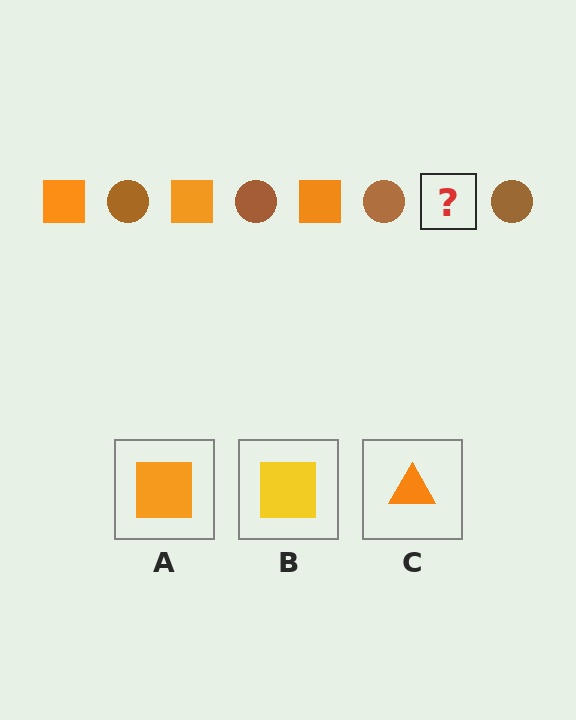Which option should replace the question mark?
Option A.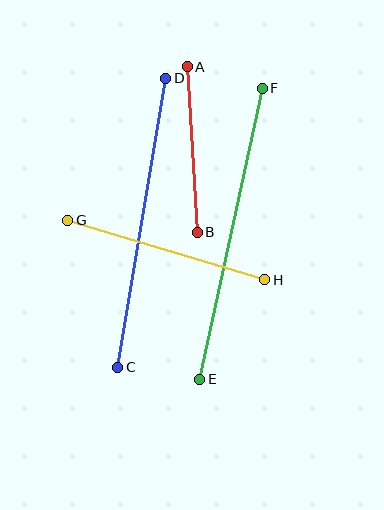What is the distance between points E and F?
The distance is approximately 298 pixels.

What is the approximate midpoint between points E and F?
The midpoint is at approximately (231, 234) pixels.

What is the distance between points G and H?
The distance is approximately 206 pixels.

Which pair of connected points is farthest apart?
Points E and F are farthest apart.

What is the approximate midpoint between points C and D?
The midpoint is at approximately (142, 223) pixels.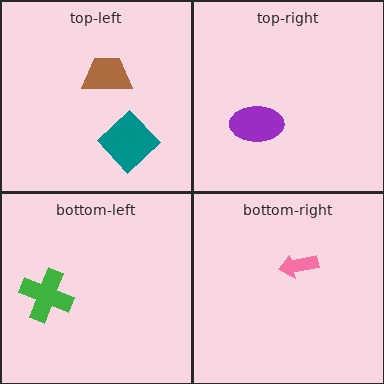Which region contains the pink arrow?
The bottom-right region.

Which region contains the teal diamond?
The top-left region.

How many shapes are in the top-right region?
1.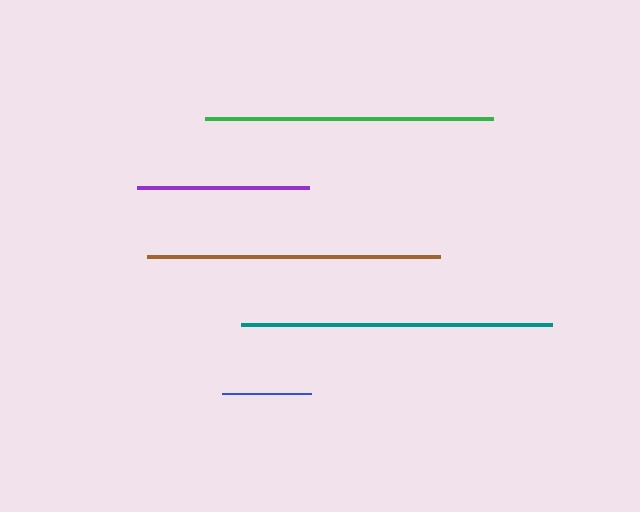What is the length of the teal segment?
The teal segment is approximately 310 pixels long.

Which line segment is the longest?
The teal line is the longest at approximately 310 pixels.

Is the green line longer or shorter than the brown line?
The brown line is longer than the green line.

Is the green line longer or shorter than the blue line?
The green line is longer than the blue line.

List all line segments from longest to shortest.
From longest to shortest: teal, brown, green, purple, blue.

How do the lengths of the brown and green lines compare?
The brown and green lines are approximately the same length.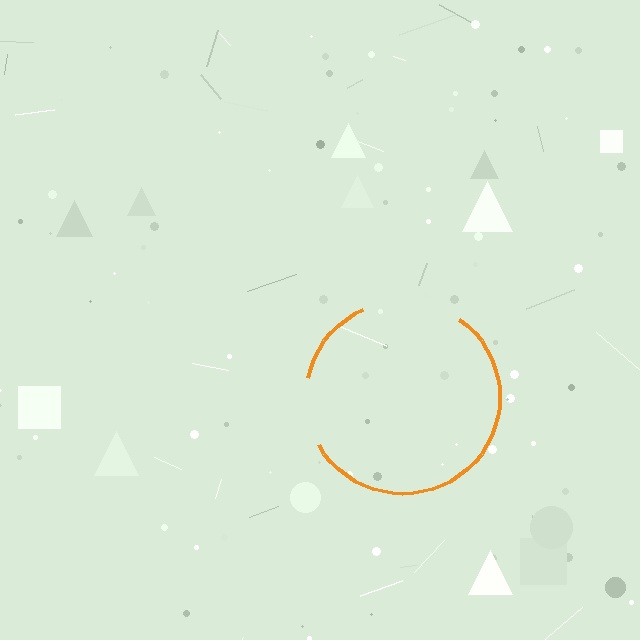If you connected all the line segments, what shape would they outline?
They would outline a circle.